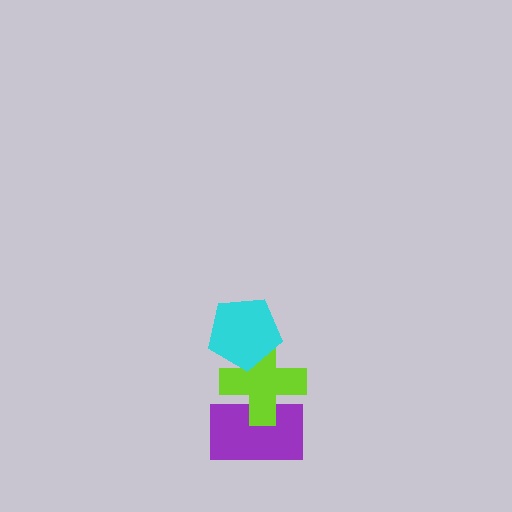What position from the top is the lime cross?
The lime cross is 2nd from the top.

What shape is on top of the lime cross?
The cyan pentagon is on top of the lime cross.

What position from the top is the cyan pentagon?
The cyan pentagon is 1st from the top.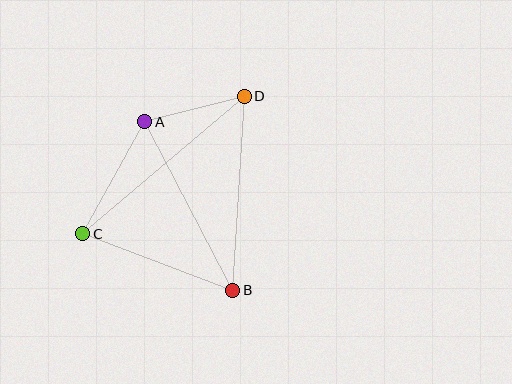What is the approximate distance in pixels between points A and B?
The distance between A and B is approximately 190 pixels.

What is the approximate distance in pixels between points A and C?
The distance between A and C is approximately 128 pixels.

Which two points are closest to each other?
Points A and D are closest to each other.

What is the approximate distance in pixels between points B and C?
The distance between B and C is approximately 160 pixels.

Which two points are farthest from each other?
Points C and D are farthest from each other.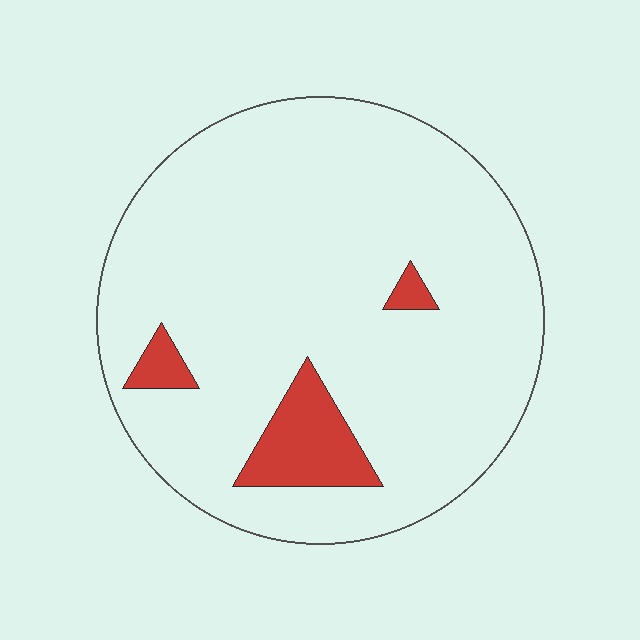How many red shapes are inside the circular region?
3.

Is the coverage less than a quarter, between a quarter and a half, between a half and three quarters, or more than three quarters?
Less than a quarter.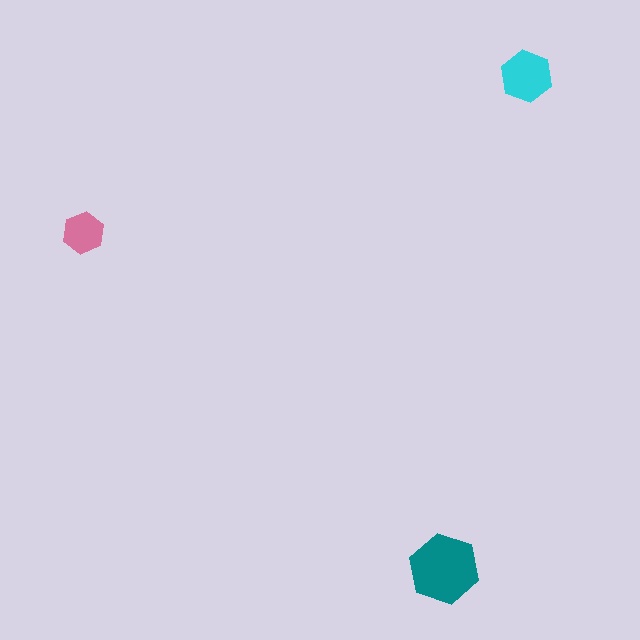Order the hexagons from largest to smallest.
the teal one, the cyan one, the pink one.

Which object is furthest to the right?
The cyan hexagon is rightmost.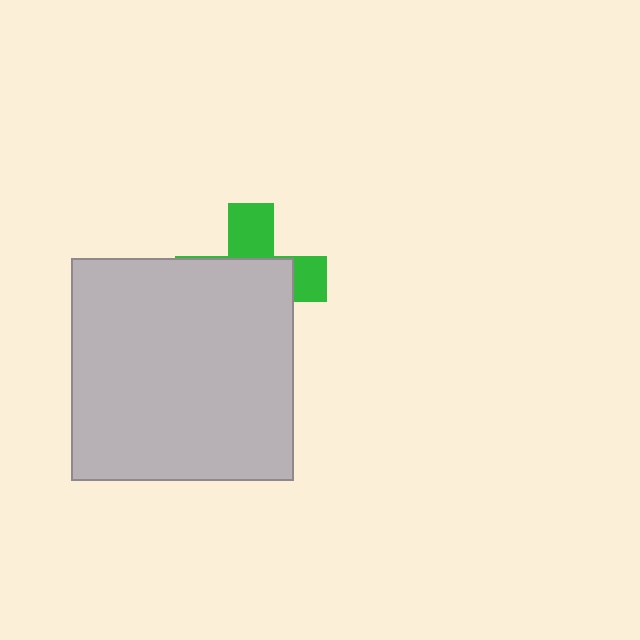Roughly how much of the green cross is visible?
A small part of it is visible (roughly 36%).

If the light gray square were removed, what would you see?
You would see the complete green cross.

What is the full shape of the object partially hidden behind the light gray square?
The partially hidden object is a green cross.